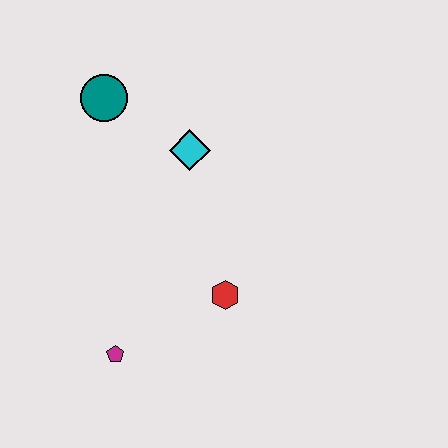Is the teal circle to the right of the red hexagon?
No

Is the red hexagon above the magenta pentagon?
Yes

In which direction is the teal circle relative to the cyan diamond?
The teal circle is to the left of the cyan diamond.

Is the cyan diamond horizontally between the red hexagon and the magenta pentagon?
Yes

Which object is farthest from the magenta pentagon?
The teal circle is farthest from the magenta pentagon.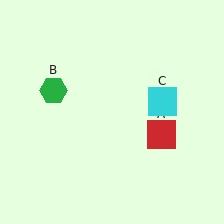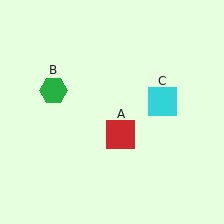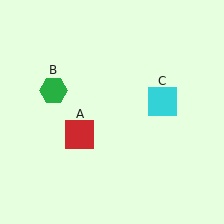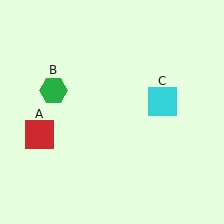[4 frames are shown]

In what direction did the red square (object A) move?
The red square (object A) moved left.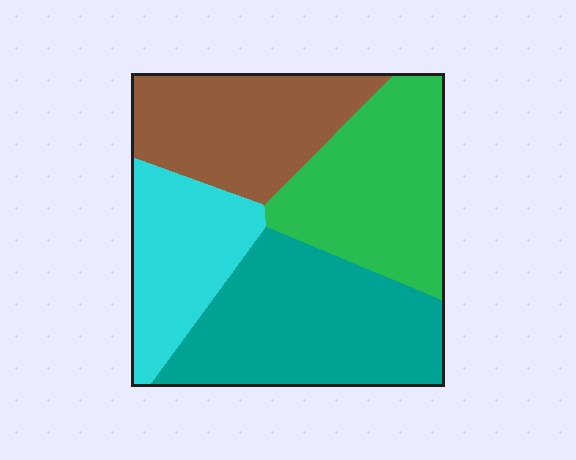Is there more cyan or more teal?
Teal.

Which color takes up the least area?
Cyan, at roughly 20%.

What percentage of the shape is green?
Green covers 26% of the shape.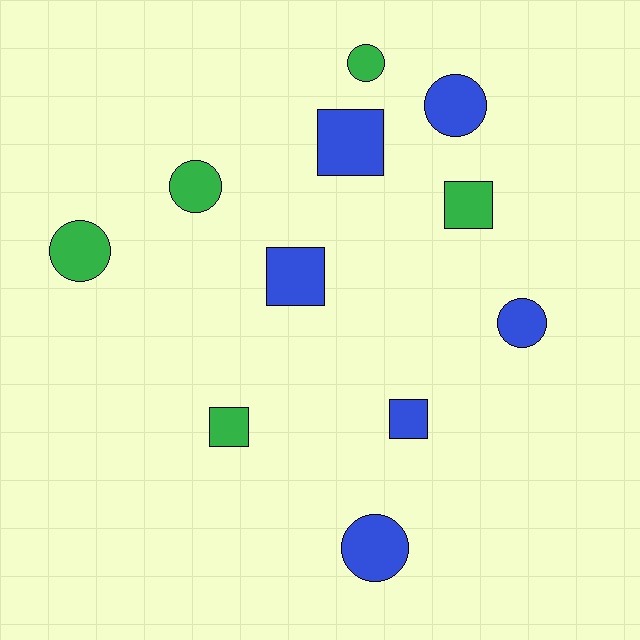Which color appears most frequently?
Blue, with 6 objects.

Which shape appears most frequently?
Circle, with 6 objects.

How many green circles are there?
There are 3 green circles.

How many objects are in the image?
There are 11 objects.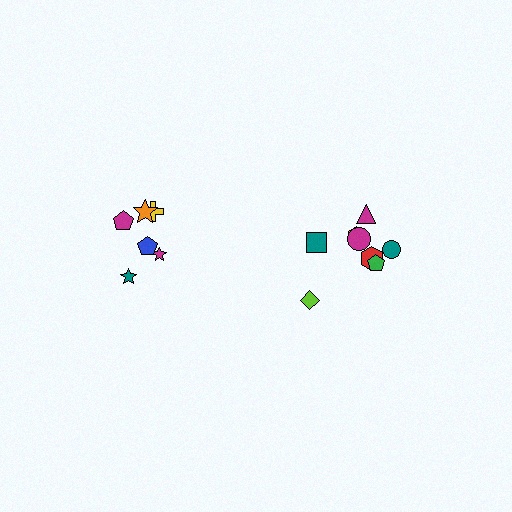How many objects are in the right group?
There are 8 objects.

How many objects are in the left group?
There are 6 objects.